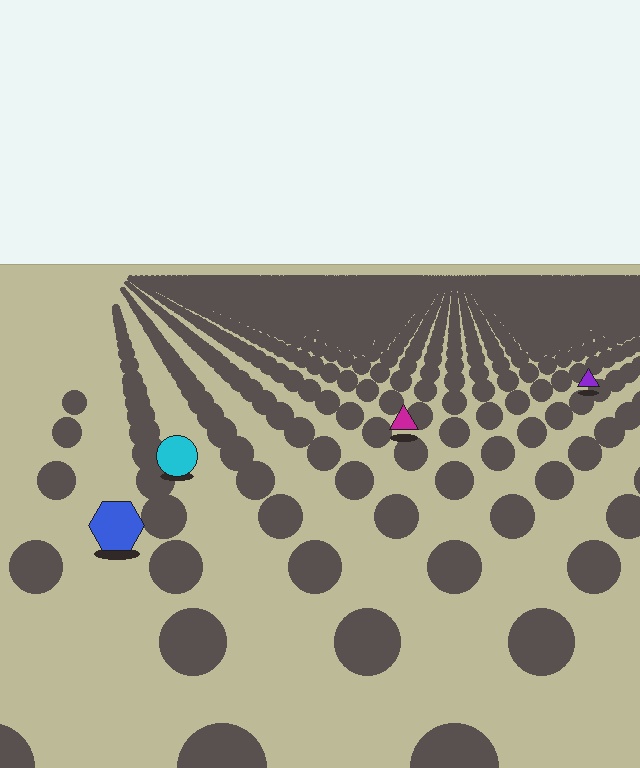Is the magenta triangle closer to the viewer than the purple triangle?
Yes. The magenta triangle is closer — you can tell from the texture gradient: the ground texture is coarser near it.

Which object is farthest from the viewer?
The purple triangle is farthest from the viewer. It appears smaller and the ground texture around it is denser.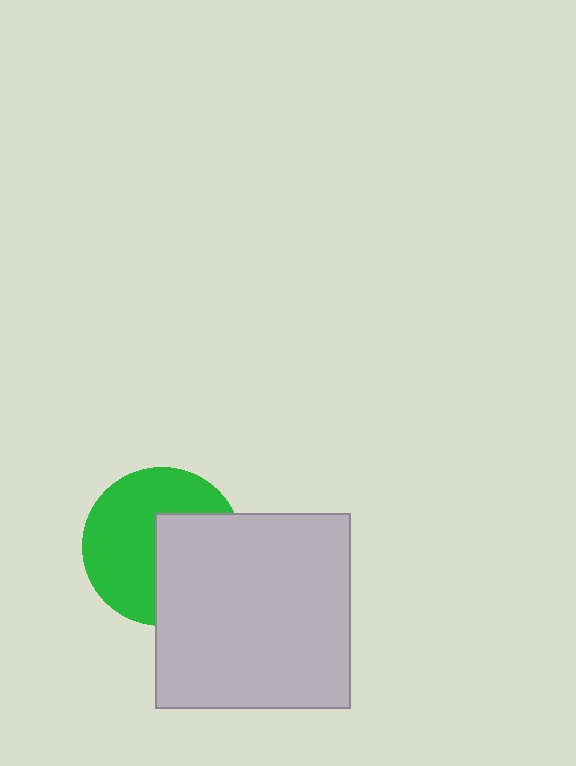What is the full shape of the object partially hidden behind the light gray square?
The partially hidden object is a green circle.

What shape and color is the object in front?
The object in front is a light gray square.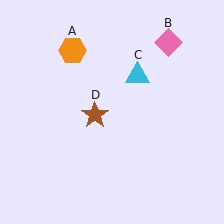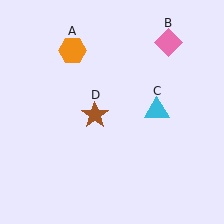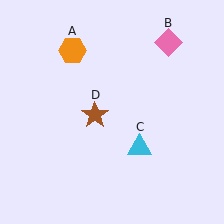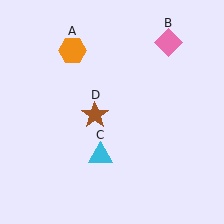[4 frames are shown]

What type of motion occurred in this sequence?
The cyan triangle (object C) rotated clockwise around the center of the scene.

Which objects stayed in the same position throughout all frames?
Orange hexagon (object A) and pink diamond (object B) and brown star (object D) remained stationary.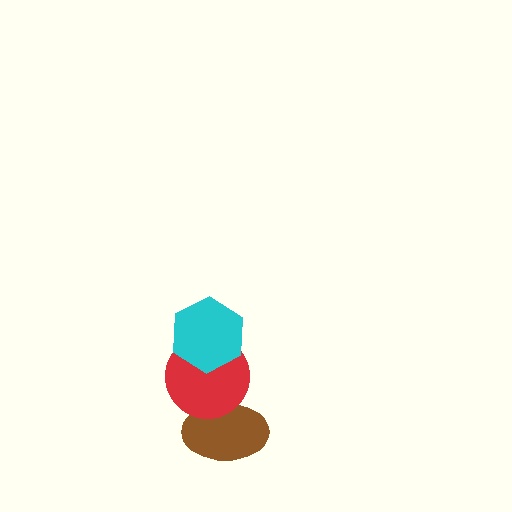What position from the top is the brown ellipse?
The brown ellipse is 3rd from the top.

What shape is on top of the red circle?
The cyan hexagon is on top of the red circle.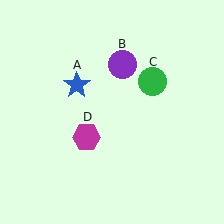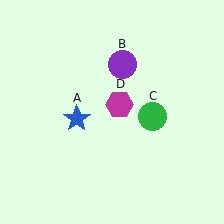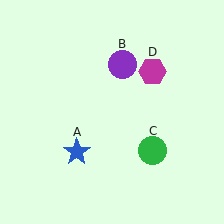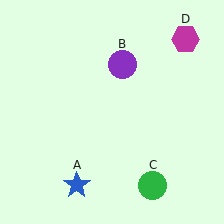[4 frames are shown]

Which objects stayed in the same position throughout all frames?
Purple circle (object B) remained stationary.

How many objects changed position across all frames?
3 objects changed position: blue star (object A), green circle (object C), magenta hexagon (object D).